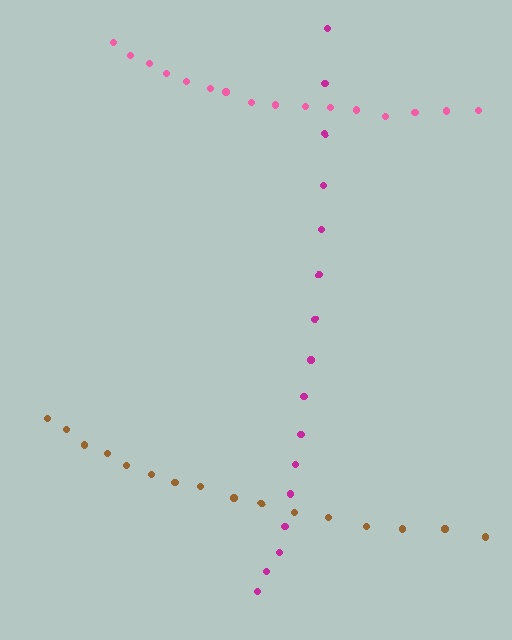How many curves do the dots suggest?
There are 3 distinct paths.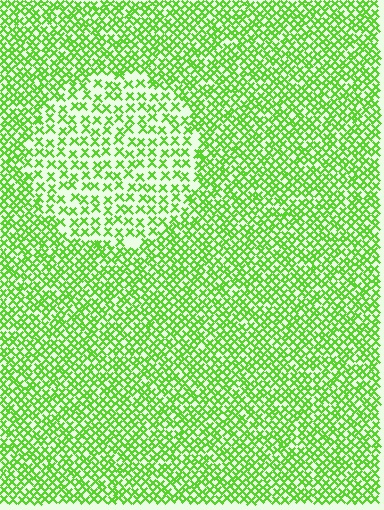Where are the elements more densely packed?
The elements are more densely packed outside the circle boundary.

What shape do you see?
I see a circle.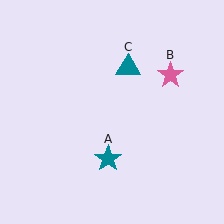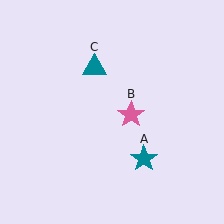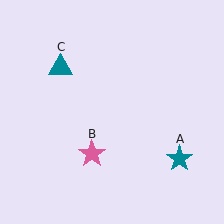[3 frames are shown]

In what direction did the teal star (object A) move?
The teal star (object A) moved right.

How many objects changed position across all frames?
3 objects changed position: teal star (object A), pink star (object B), teal triangle (object C).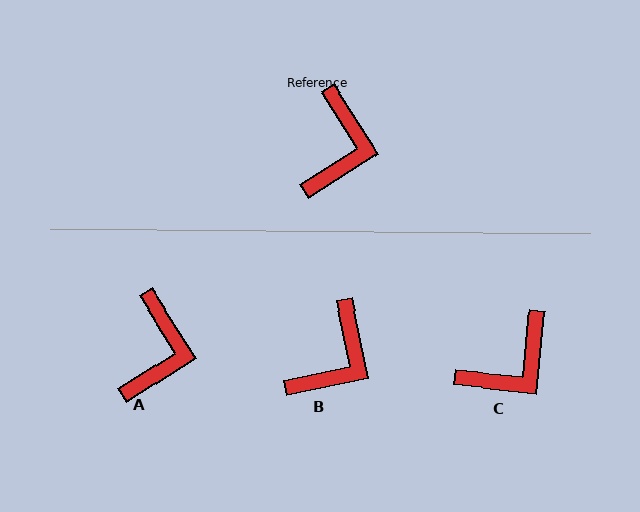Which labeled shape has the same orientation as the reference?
A.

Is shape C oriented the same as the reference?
No, it is off by about 38 degrees.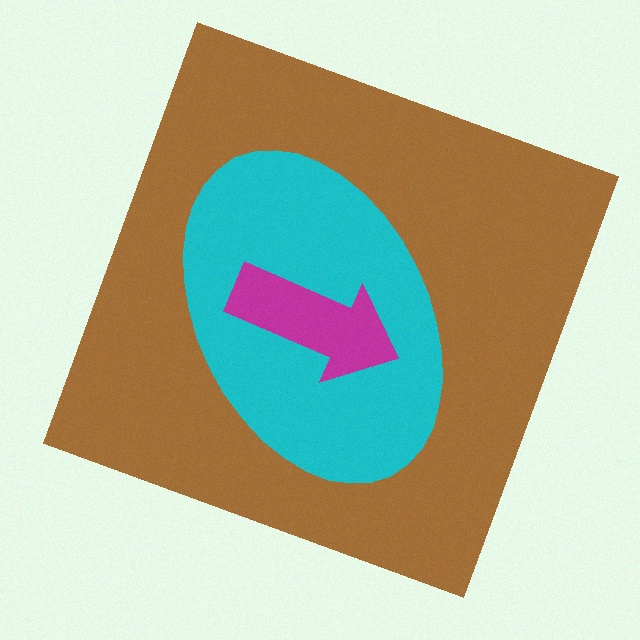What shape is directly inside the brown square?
The cyan ellipse.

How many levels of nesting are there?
3.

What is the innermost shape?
The magenta arrow.